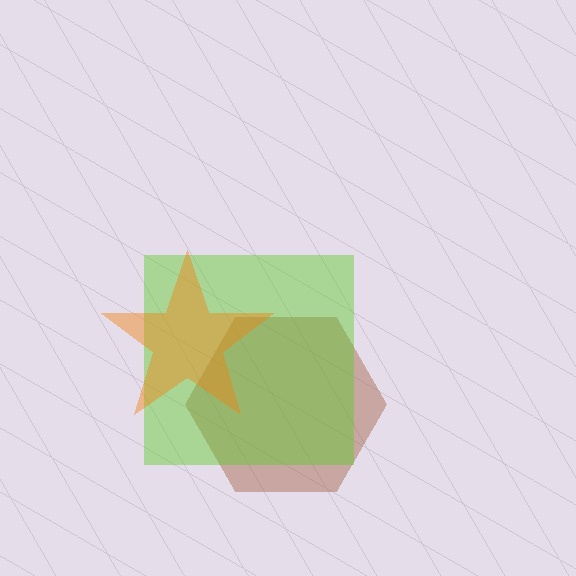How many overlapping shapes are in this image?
There are 3 overlapping shapes in the image.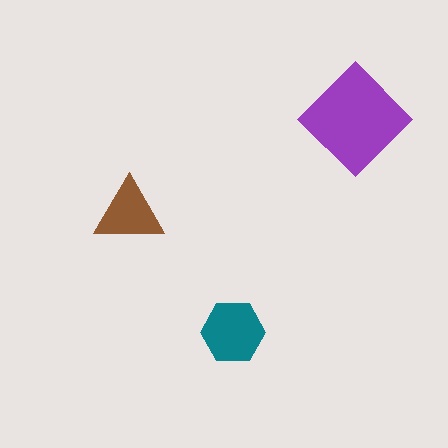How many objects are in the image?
There are 3 objects in the image.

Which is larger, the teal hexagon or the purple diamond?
The purple diamond.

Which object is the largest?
The purple diamond.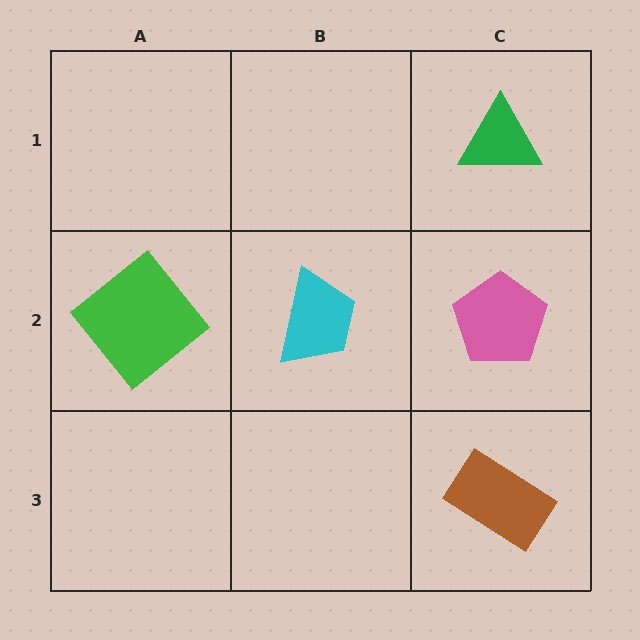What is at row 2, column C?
A pink pentagon.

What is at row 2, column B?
A cyan trapezoid.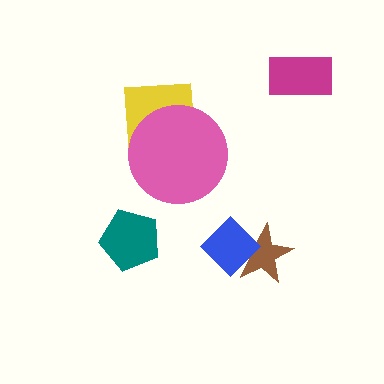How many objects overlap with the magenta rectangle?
0 objects overlap with the magenta rectangle.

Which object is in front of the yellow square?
The pink circle is in front of the yellow square.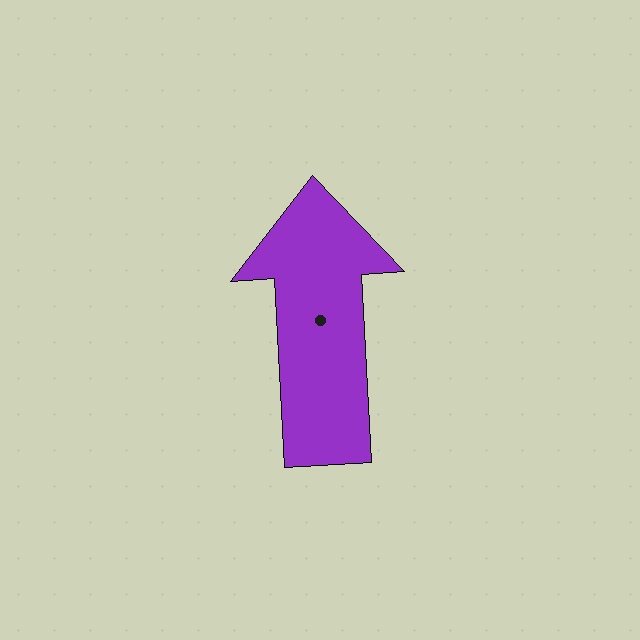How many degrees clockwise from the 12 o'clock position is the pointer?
Approximately 357 degrees.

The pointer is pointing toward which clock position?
Roughly 12 o'clock.